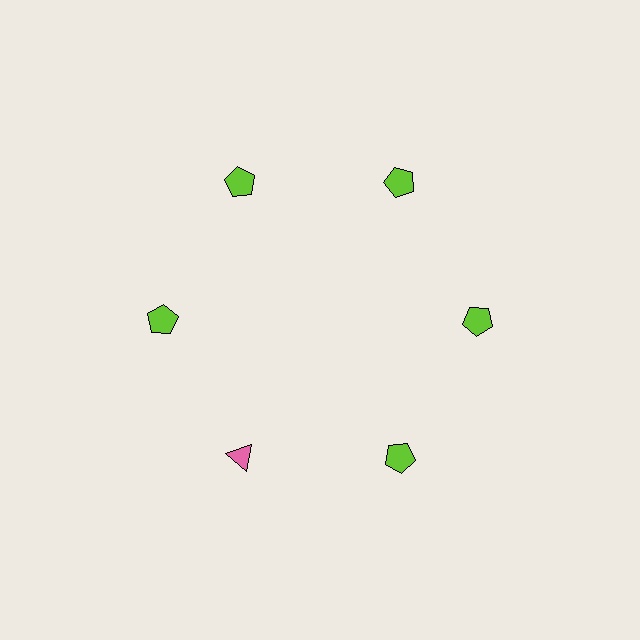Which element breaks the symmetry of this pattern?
The pink triangle at roughly the 7 o'clock position breaks the symmetry. All other shapes are lime pentagons.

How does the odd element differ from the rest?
It differs in both color (pink instead of lime) and shape (triangle instead of pentagon).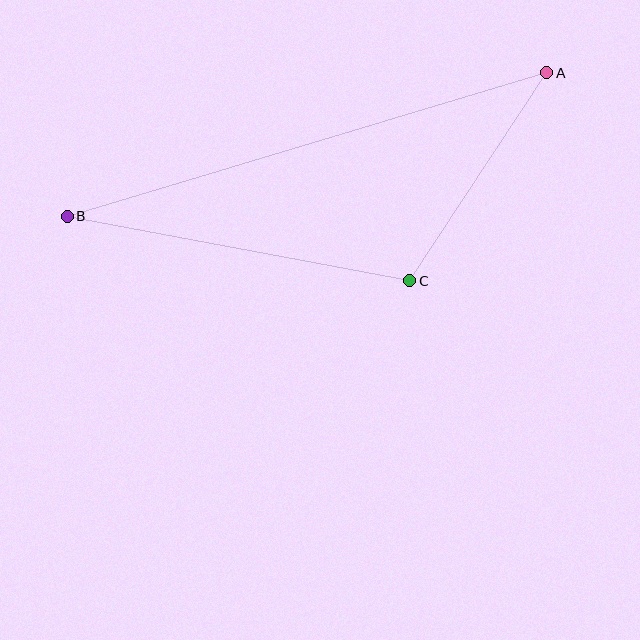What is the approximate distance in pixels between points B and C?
The distance between B and C is approximately 349 pixels.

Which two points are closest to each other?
Points A and C are closest to each other.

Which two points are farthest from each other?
Points A and B are farthest from each other.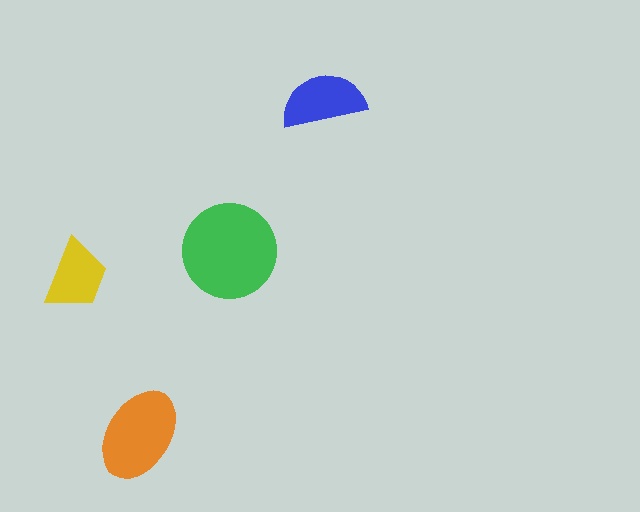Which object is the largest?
The green circle.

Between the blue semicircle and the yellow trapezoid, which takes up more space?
The blue semicircle.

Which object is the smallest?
The yellow trapezoid.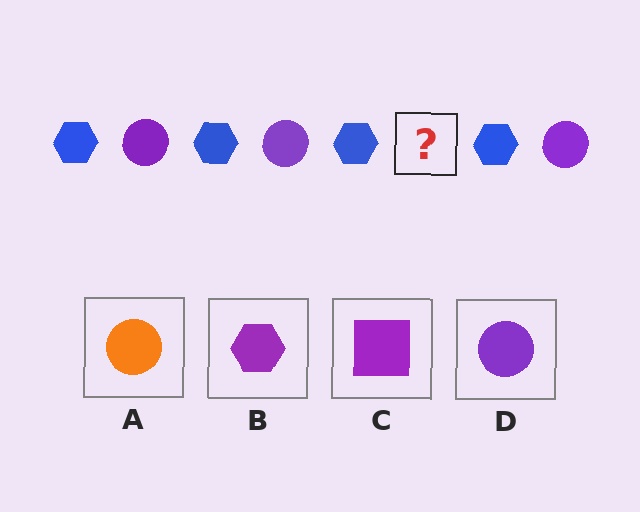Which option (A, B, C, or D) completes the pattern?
D.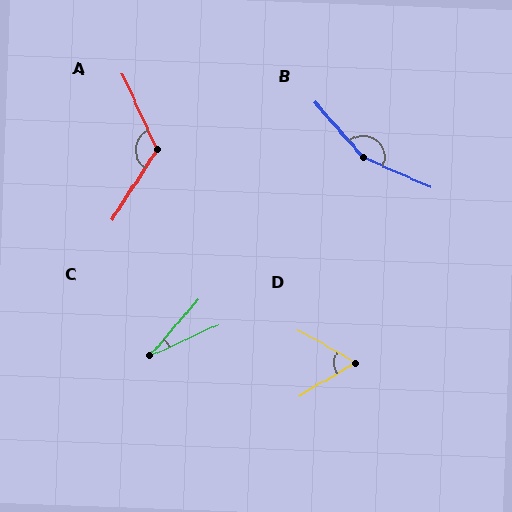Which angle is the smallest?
C, at approximately 24 degrees.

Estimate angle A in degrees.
Approximately 123 degrees.